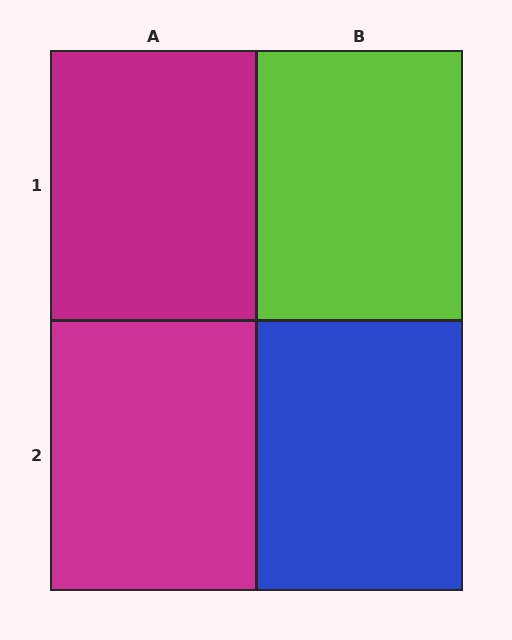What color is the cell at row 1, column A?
Magenta.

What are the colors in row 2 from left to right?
Magenta, blue.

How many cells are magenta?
2 cells are magenta.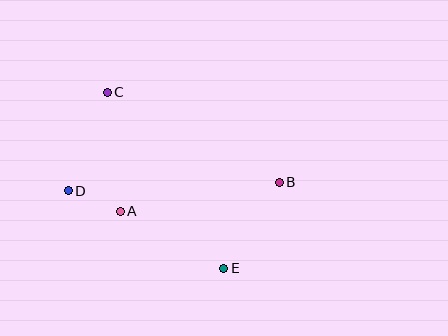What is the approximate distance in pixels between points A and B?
The distance between A and B is approximately 162 pixels.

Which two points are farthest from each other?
Points B and D are farthest from each other.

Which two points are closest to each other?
Points A and D are closest to each other.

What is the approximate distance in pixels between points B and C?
The distance between B and C is approximately 194 pixels.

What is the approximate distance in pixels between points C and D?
The distance between C and D is approximately 106 pixels.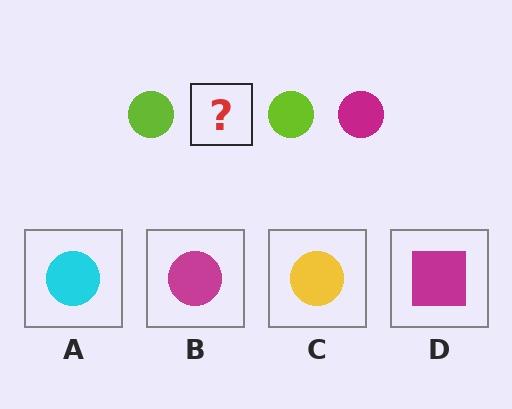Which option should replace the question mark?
Option B.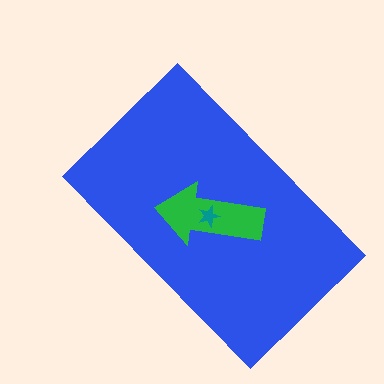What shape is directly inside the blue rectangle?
The green arrow.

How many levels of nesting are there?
3.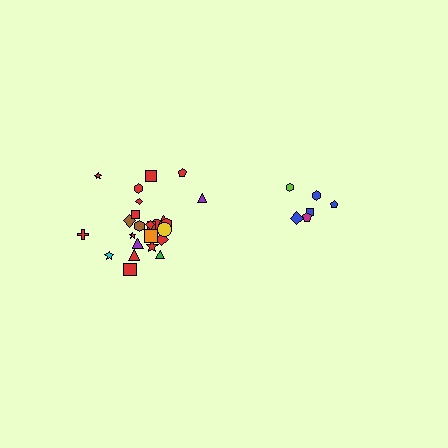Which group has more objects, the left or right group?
The left group.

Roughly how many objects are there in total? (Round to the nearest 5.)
Roughly 30 objects in total.